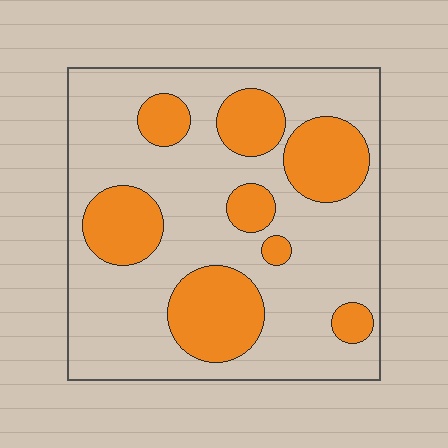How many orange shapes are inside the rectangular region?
8.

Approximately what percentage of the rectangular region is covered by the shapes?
Approximately 30%.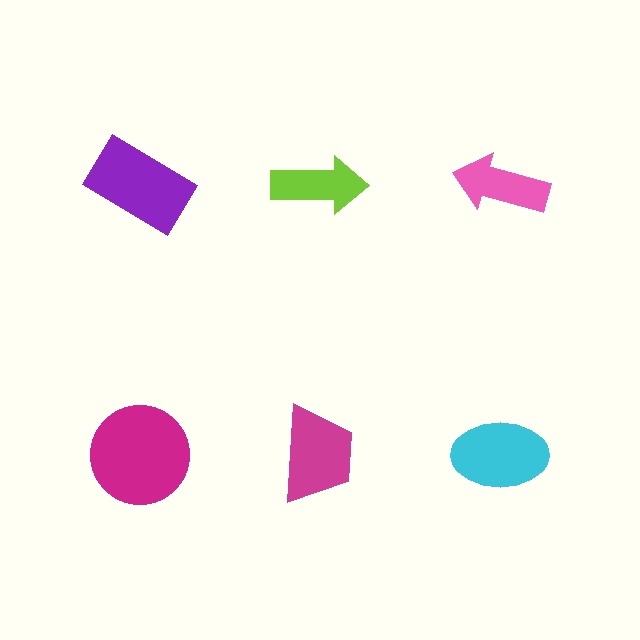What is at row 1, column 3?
A pink arrow.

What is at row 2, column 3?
A cyan ellipse.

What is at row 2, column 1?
A magenta circle.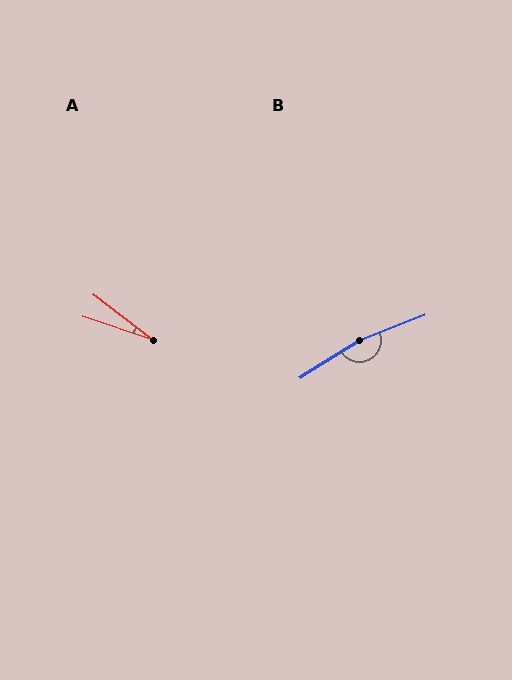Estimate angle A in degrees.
Approximately 19 degrees.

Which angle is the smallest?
A, at approximately 19 degrees.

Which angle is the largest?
B, at approximately 169 degrees.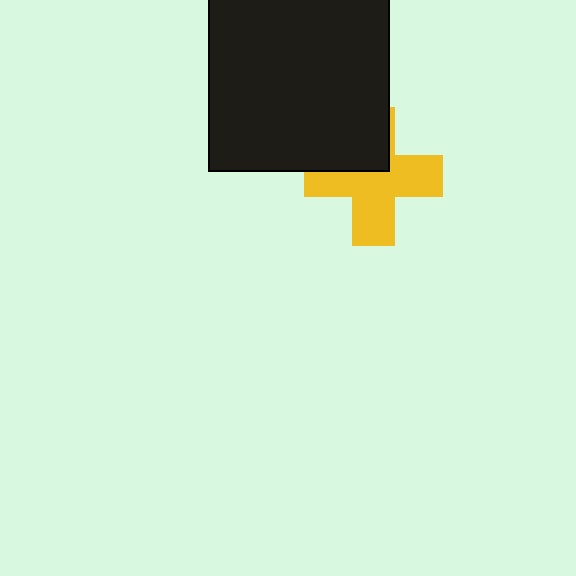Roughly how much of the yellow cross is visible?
Most of it is visible (roughly 68%).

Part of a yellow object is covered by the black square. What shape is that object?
It is a cross.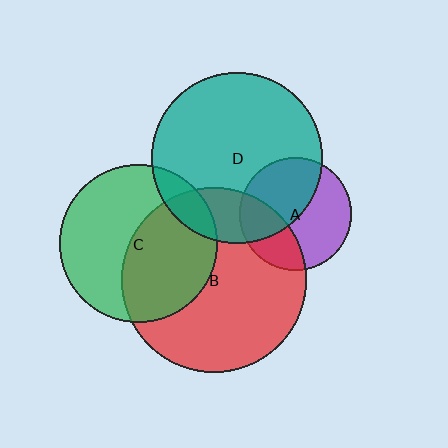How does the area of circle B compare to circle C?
Approximately 1.4 times.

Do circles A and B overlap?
Yes.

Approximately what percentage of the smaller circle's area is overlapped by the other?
Approximately 30%.